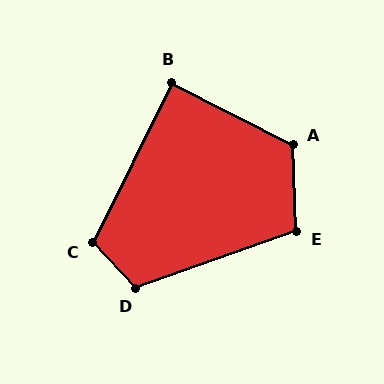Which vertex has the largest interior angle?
A, at approximately 119 degrees.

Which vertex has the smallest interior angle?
B, at approximately 89 degrees.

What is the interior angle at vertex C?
Approximately 110 degrees (obtuse).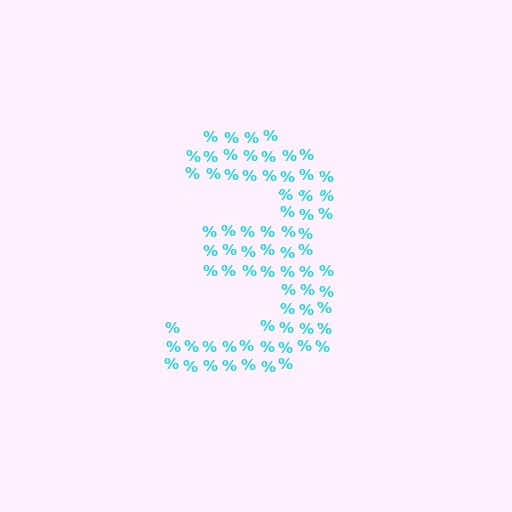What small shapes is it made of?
It is made of small percent signs.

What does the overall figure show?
The overall figure shows the digit 3.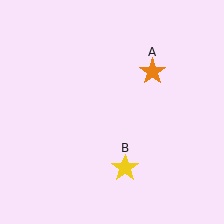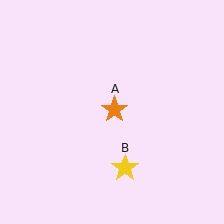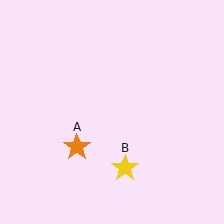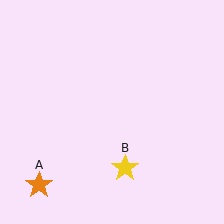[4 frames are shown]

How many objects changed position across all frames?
1 object changed position: orange star (object A).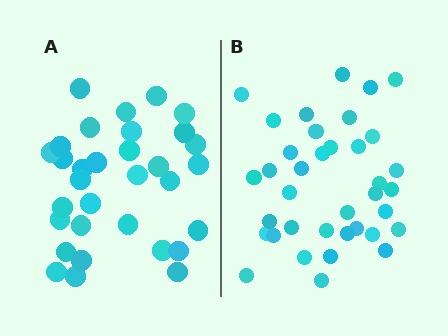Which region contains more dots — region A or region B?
Region B (the right region) has more dots.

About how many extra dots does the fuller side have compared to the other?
Region B has about 5 more dots than region A.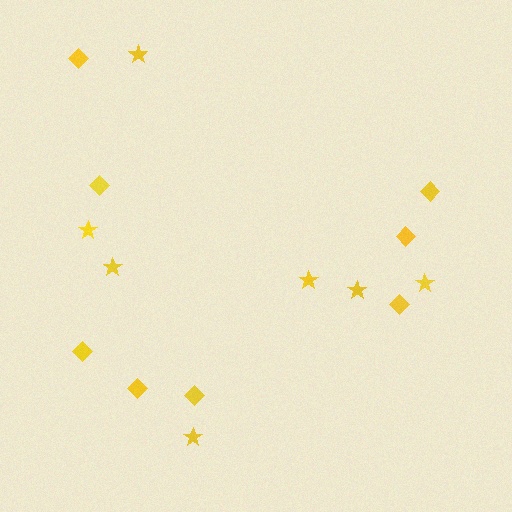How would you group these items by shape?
There are 2 groups: one group of diamonds (8) and one group of stars (7).